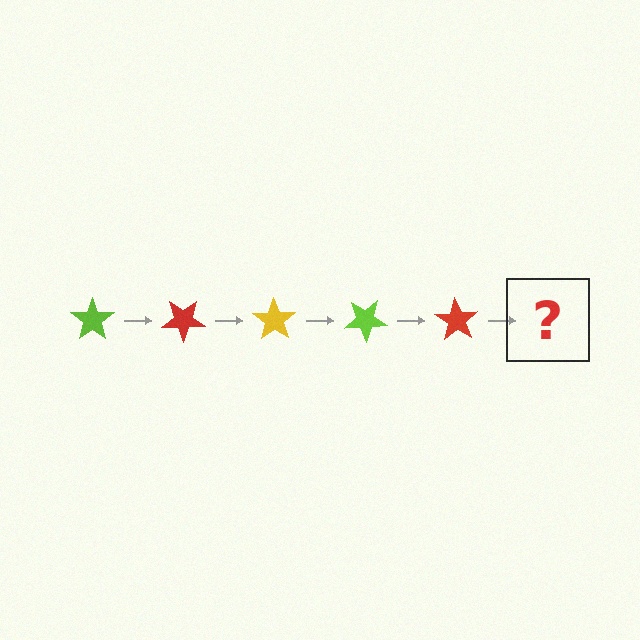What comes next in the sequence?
The next element should be a yellow star, rotated 175 degrees from the start.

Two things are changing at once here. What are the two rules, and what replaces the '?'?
The two rules are that it rotates 35 degrees each step and the color cycles through lime, red, and yellow. The '?' should be a yellow star, rotated 175 degrees from the start.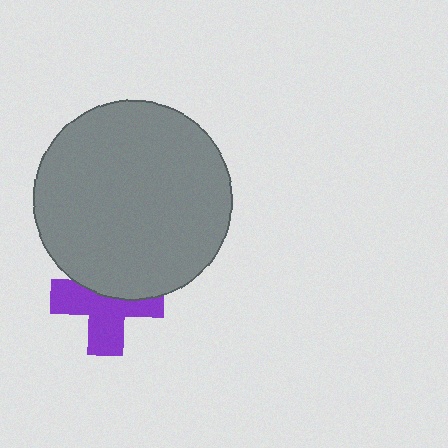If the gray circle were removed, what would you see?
You would see the complete purple cross.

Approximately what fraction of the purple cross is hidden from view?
Roughly 41% of the purple cross is hidden behind the gray circle.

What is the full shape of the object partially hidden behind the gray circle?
The partially hidden object is a purple cross.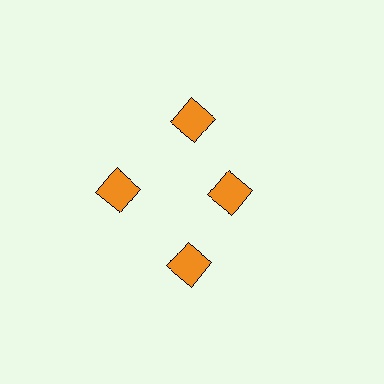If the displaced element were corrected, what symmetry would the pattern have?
It would have 4-fold rotational symmetry — the pattern would map onto itself every 90 degrees.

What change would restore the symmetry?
The symmetry would be restored by moving it outward, back onto the ring so that all 4 diamonds sit at equal angles and equal distance from the center.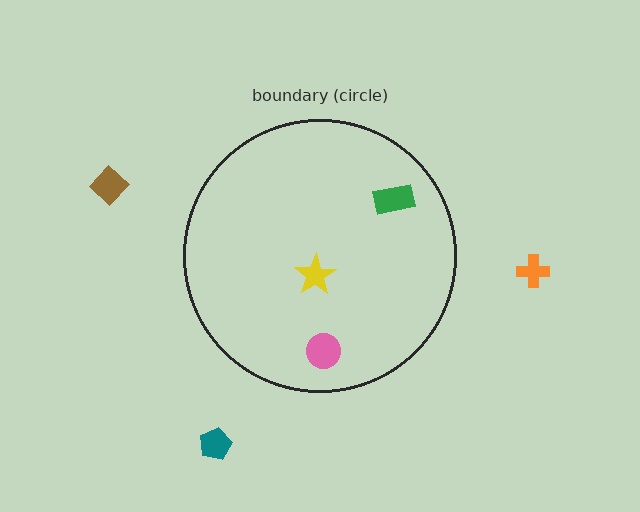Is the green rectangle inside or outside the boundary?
Inside.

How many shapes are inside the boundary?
3 inside, 3 outside.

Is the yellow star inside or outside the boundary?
Inside.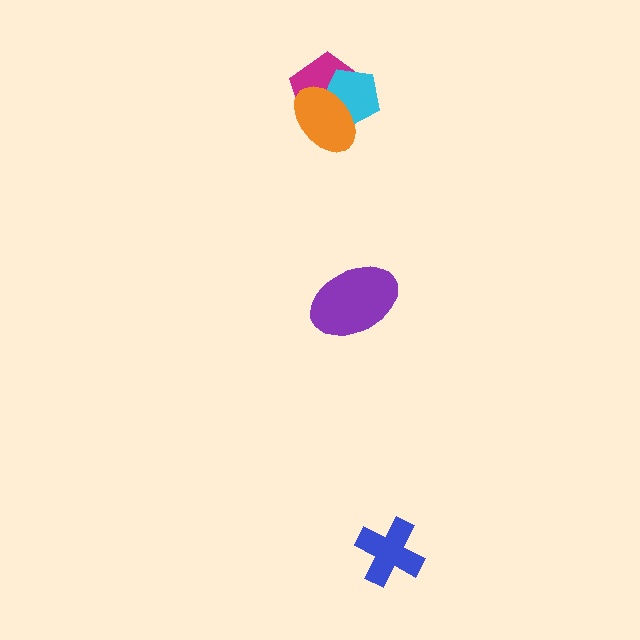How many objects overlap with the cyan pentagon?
2 objects overlap with the cyan pentagon.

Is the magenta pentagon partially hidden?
Yes, it is partially covered by another shape.